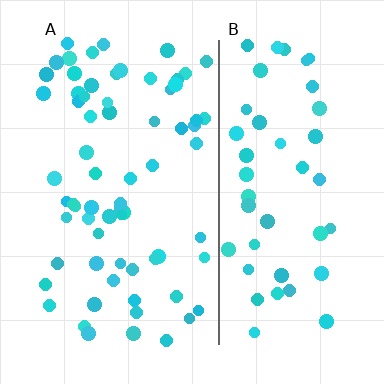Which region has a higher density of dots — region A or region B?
A (the left).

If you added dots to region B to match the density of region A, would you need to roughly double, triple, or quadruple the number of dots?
Approximately double.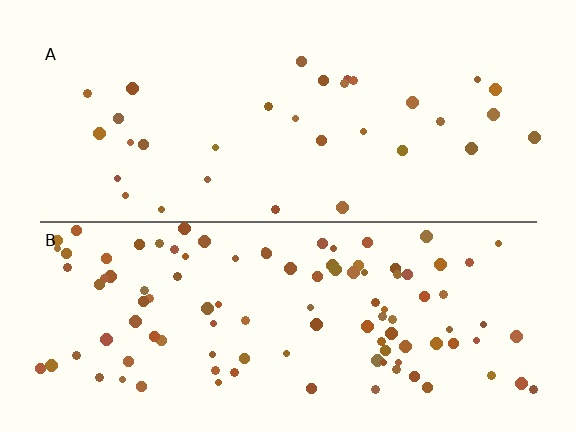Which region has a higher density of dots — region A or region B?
B (the bottom).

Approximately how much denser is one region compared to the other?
Approximately 3.2× — region B over region A.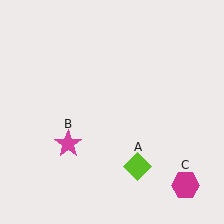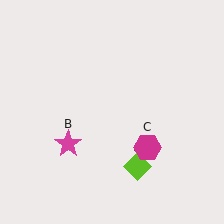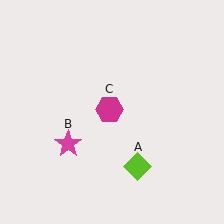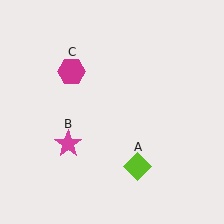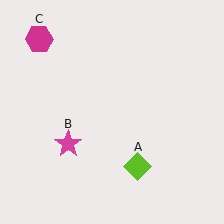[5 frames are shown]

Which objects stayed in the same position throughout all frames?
Lime diamond (object A) and magenta star (object B) remained stationary.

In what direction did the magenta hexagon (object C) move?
The magenta hexagon (object C) moved up and to the left.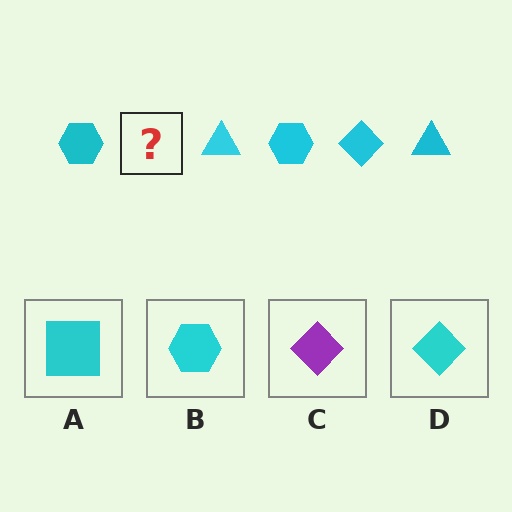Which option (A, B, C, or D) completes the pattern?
D.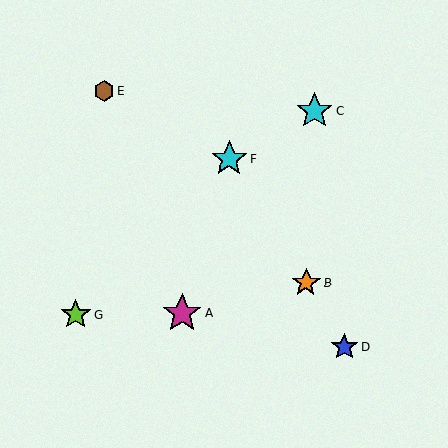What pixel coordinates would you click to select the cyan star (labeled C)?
Click at (314, 111) to select the cyan star C.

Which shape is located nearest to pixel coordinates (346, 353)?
The blue star (labeled D) at (344, 347) is nearest to that location.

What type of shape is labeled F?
Shape F is a cyan star.